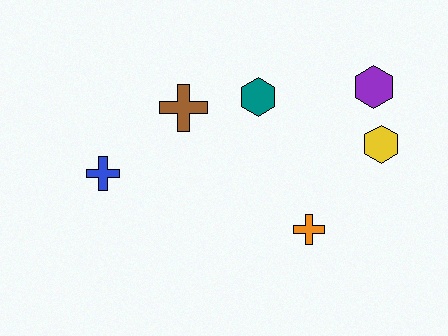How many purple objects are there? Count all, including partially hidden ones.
There is 1 purple object.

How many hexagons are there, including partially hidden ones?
There are 3 hexagons.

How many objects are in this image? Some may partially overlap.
There are 6 objects.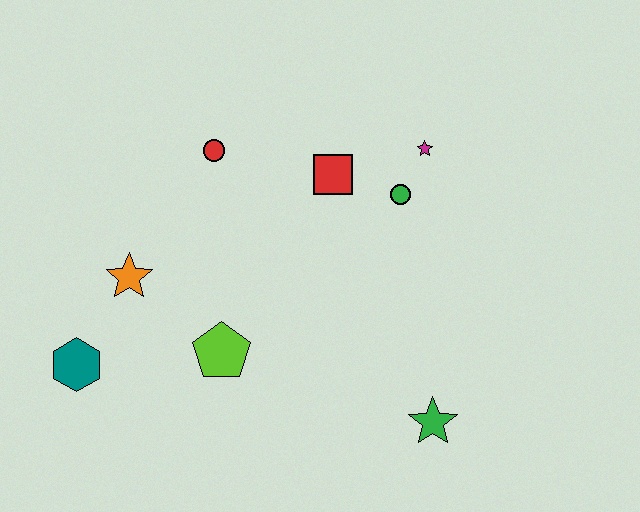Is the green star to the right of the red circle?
Yes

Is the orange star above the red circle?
No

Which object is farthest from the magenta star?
The teal hexagon is farthest from the magenta star.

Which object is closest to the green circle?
The magenta star is closest to the green circle.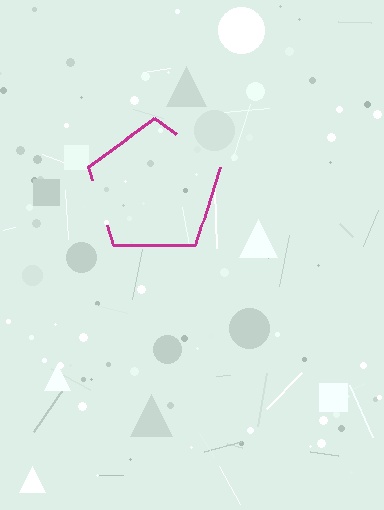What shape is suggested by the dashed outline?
The dashed outline suggests a pentagon.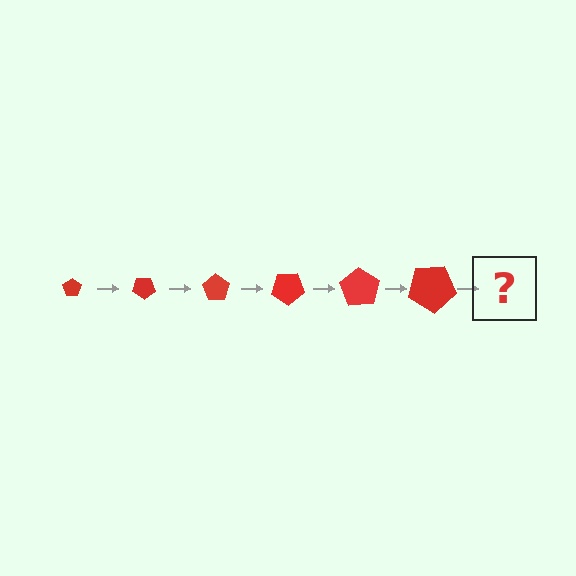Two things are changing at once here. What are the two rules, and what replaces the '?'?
The two rules are that the pentagon grows larger each step and it rotates 35 degrees each step. The '?' should be a pentagon, larger than the previous one and rotated 210 degrees from the start.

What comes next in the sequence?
The next element should be a pentagon, larger than the previous one and rotated 210 degrees from the start.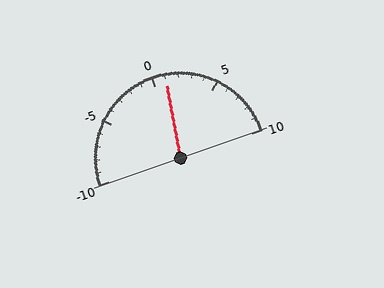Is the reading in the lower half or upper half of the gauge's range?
The reading is in the upper half of the range (-10 to 10).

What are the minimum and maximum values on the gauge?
The gauge ranges from -10 to 10.